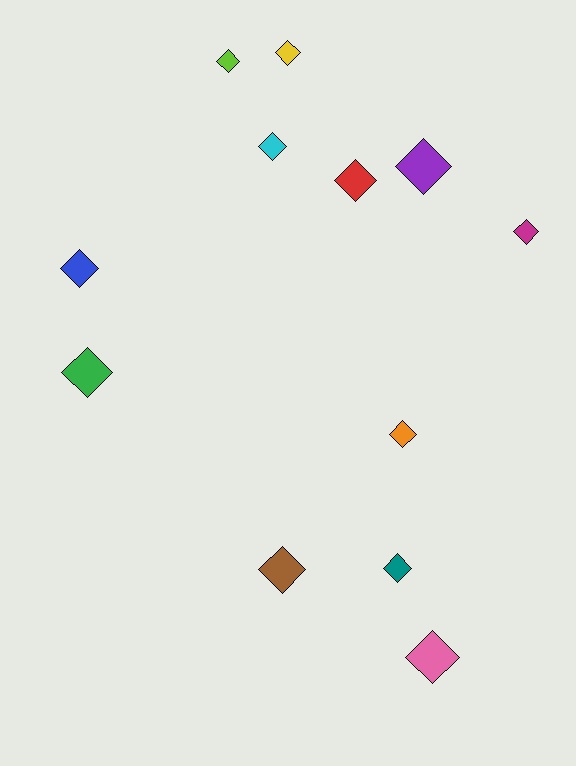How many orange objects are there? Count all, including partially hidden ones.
There is 1 orange object.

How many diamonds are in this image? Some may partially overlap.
There are 12 diamonds.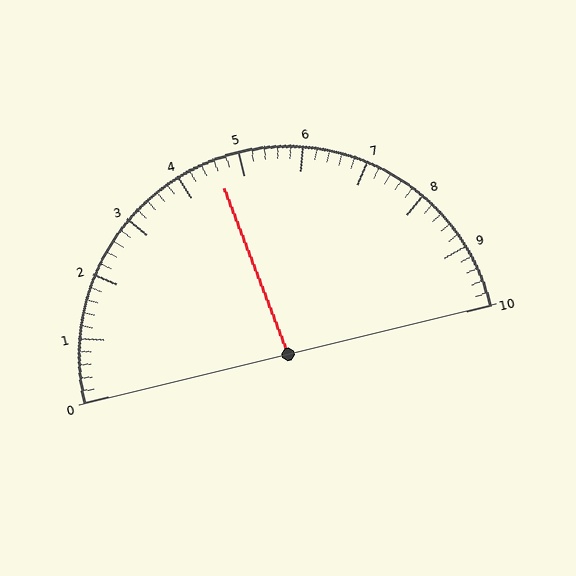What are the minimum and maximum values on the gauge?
The gauge ranges from 0 to 10.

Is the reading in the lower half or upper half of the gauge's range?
The reading is in the lower half of the range (0 to 10).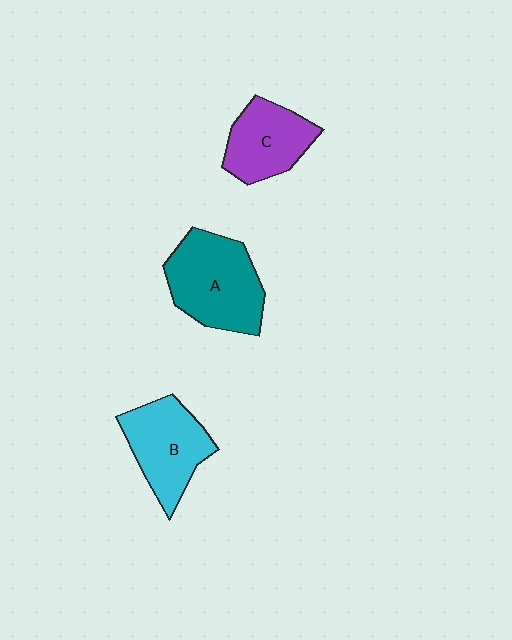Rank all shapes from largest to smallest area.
From largest to smallest: A (teal), B (cyan), C (purple).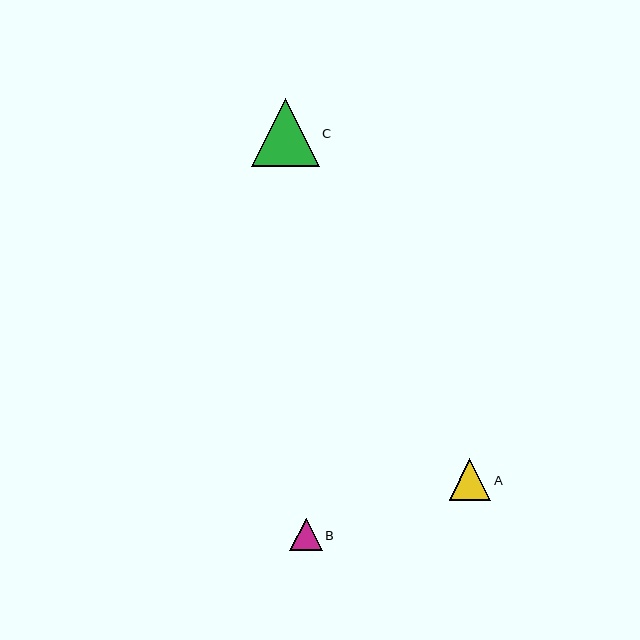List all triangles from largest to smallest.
From largest to smallest: C, A, B.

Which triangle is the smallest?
Triangle B is the smallest with a size of approximately 33 pixels.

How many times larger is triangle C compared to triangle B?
Triangle C is approximately 2.1 times the size of triangle B.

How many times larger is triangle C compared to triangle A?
Triangle C is approximately 1.6 times the size of triangle A.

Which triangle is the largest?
Triangle C is the largest with a size of approximately 68 pixels.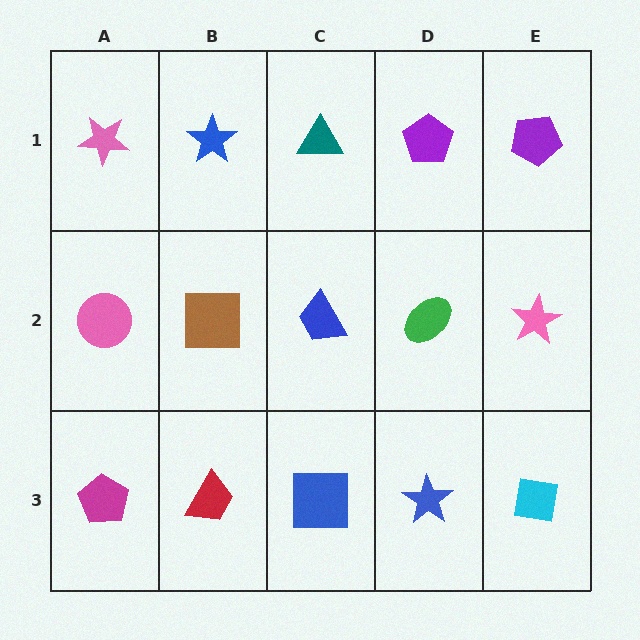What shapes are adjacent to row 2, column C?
A teal triangle (row 1, column C), a blue square (row 3, column C), a brown square (row 2, column B), a green ellipse (row 2, column D).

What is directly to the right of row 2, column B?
A blue trapezoid.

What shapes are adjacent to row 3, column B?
A brown square (row 2, column B), a magenta pentagon (row 3, column A), a blue square (row 3, column C).